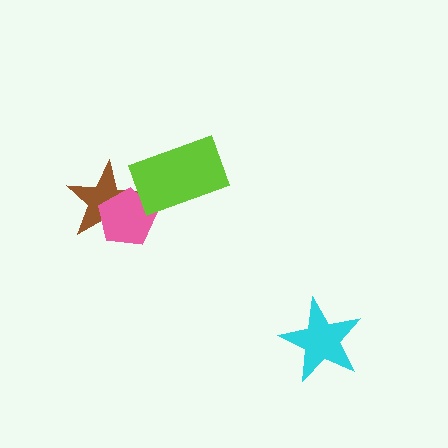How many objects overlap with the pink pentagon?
2 objects overlap with the pink pentagon.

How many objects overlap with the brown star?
2 objects overlap with the brown star.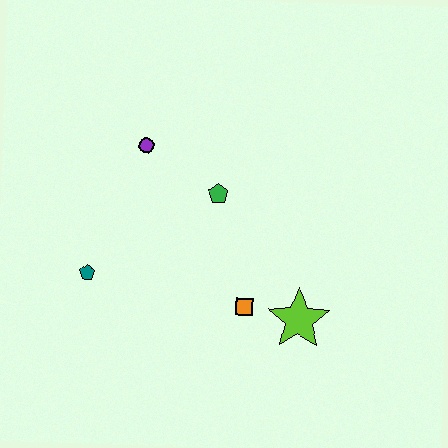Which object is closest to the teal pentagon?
The purple circle is closest to the teal pentagon.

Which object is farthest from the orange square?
The purple circle is farthest from the orange square.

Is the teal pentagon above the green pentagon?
No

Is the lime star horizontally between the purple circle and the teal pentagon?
No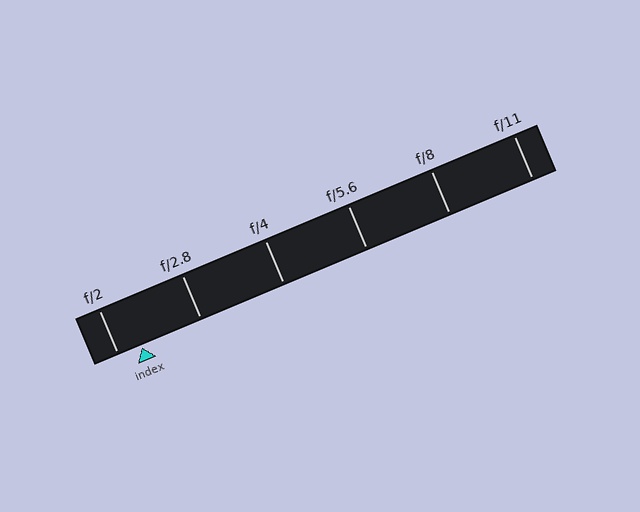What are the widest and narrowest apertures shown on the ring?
The widest aperture shown is f/2 and the narrowest is f/11.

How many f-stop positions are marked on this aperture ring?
There are 6 f-stop positions marked.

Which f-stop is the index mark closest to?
The index mark is closest to f/2.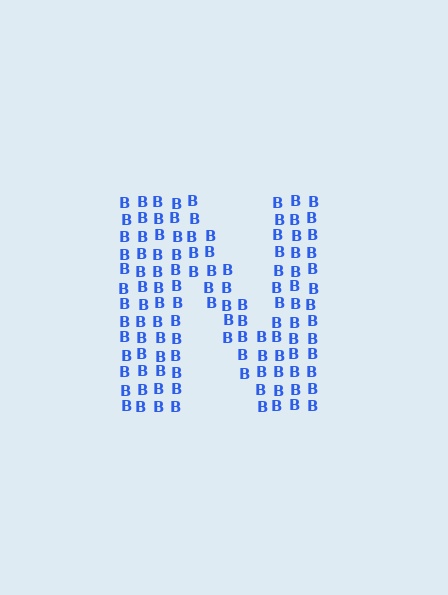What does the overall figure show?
The overall figure shows the letter N.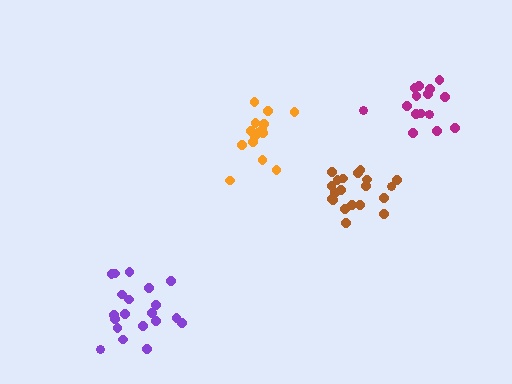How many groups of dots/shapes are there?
There are 4 groups.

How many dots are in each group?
Group 1: 15 dots, Group 2: 15 dots, Group 3: 20 dots, Group 4: 20 dots (70 total).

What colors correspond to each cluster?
The clusters are colored: magenta, orange, brown, purple.